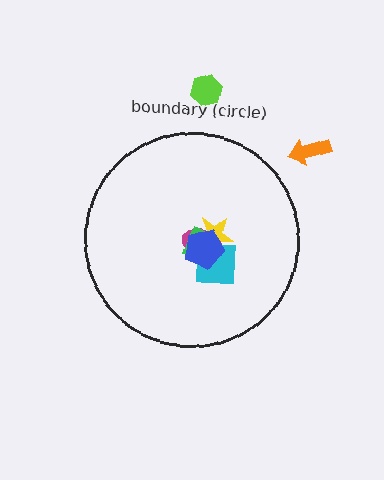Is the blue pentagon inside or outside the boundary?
Inside.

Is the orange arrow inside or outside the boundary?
Outside.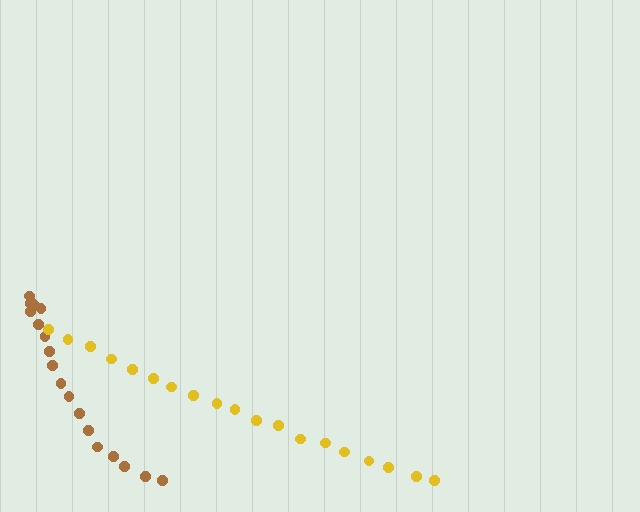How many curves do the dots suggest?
There are 2 distinct paths.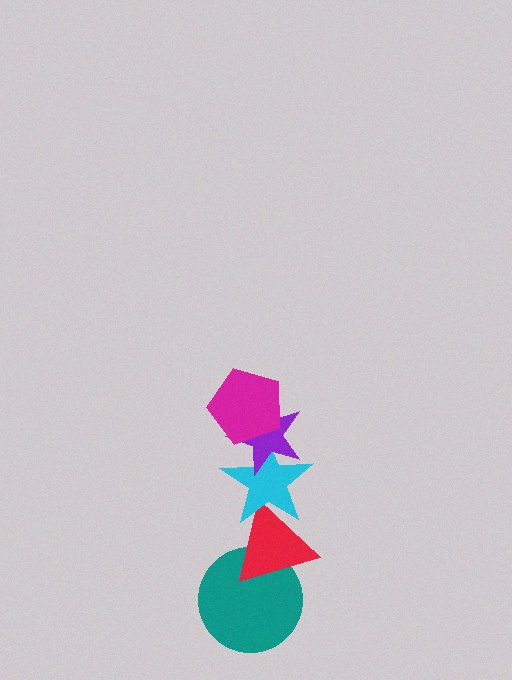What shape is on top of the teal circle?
The red triangle is on top of the teal circle.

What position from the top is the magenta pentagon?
The magenta pentagon is 1st from the top.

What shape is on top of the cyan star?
The purple star is on top of the cyan star.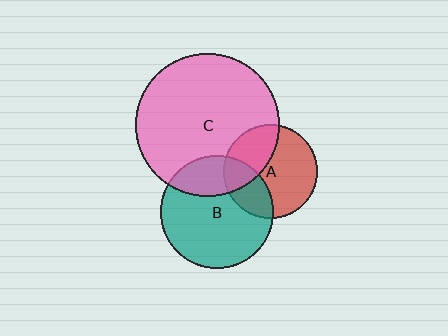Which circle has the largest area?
Circle C (pink).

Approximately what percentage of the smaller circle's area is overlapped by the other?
Approximately 25%.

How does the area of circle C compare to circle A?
Approximately 2.3 times.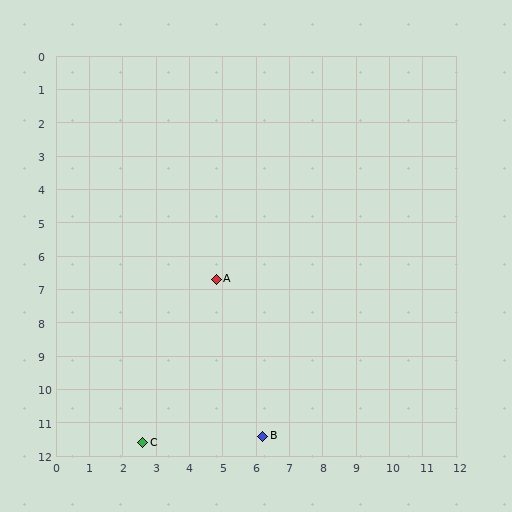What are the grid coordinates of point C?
Point C is at approximately (2.6, 11.6).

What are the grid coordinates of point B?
Point B is at approximately (6.2, 11.4).